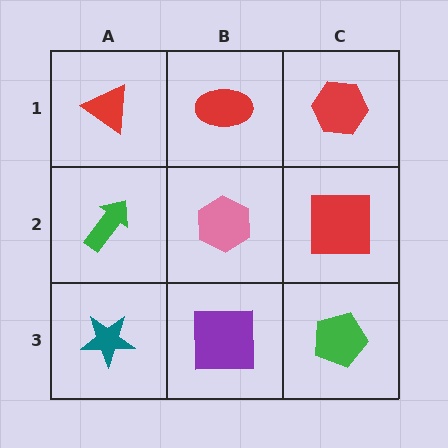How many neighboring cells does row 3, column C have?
2.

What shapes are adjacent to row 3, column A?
A green arrow (row 2, column A), a purple square (row 3, column B).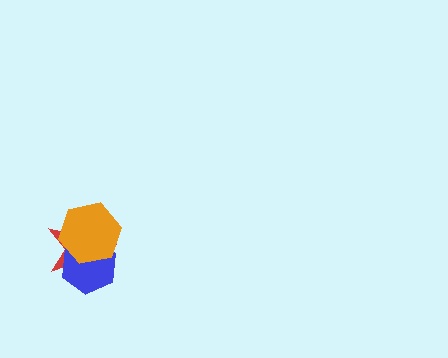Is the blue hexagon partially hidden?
Yes, it is partially covered by another shape.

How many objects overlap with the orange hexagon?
2 objects overlap with the orange hexagon.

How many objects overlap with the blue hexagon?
2 objects overlap with the blue hexagon.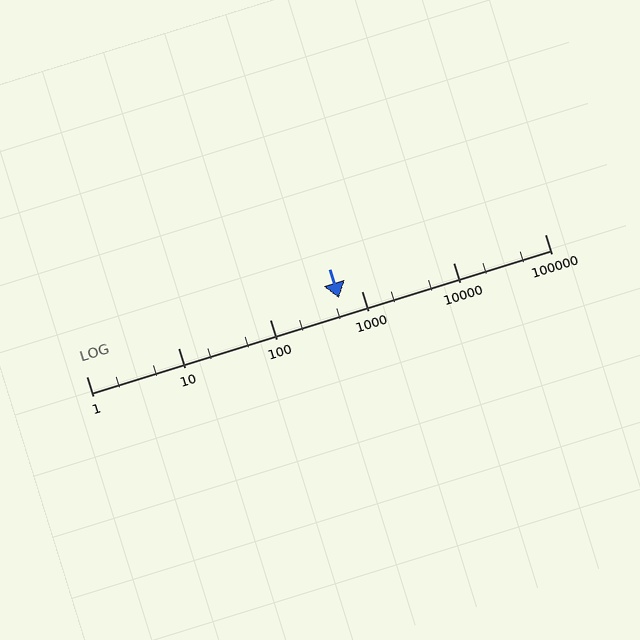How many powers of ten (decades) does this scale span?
The scale spans 5 decades, from 1 to 100000.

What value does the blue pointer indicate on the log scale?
The pointer indicates approximately 570.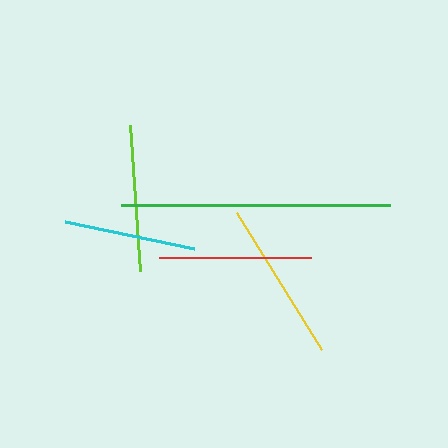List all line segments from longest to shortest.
From longest to shortest: green, yellow, red, lime, cyan.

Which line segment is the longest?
The green line is the longest at approximately 268 pixels.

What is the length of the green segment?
The green segment is approximately 268 pixels long.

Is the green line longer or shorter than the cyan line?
The green line is longer than the cyan line.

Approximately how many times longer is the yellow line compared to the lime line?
The yellow line is approximately 1.1 times the length of the lime line.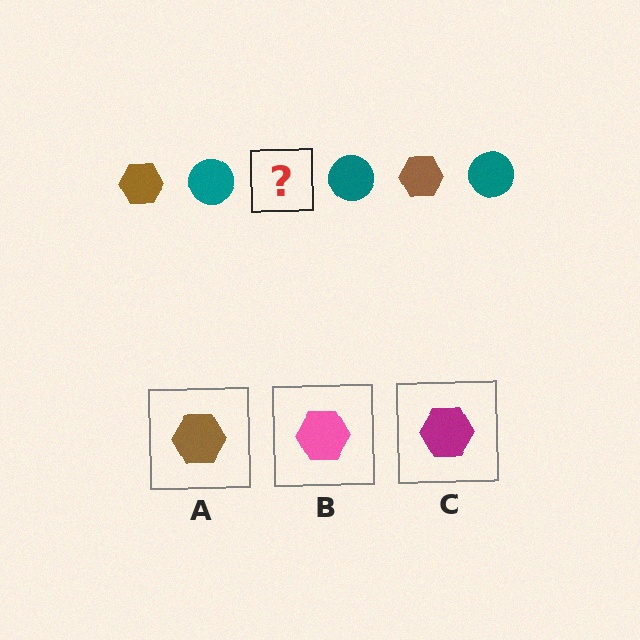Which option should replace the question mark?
Option A.